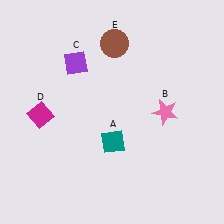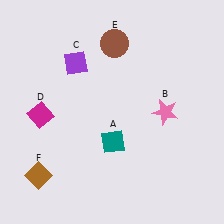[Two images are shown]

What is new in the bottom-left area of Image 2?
A brown diamond (F) was added in the bottom-left area of Image 2.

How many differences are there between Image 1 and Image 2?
There is 1 difference between the two images.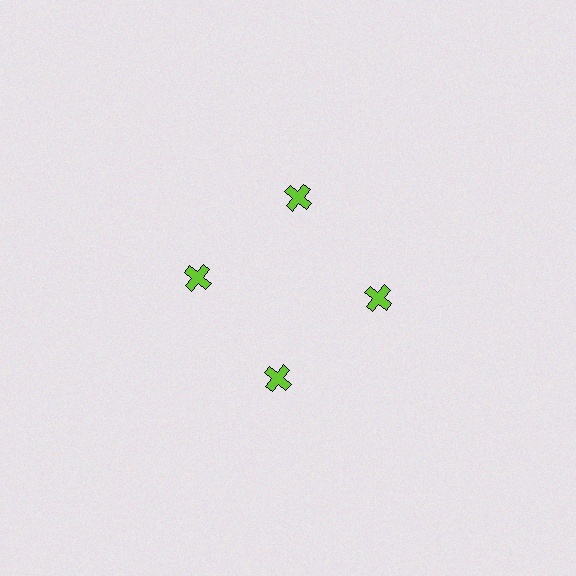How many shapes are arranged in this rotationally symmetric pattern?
There are 4 shapes, arranged in 4 groups of 1.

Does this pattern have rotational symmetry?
Yes, this pattern has 4-fold rotational symmetry. It looks the same after rotating 90 degrees around the center.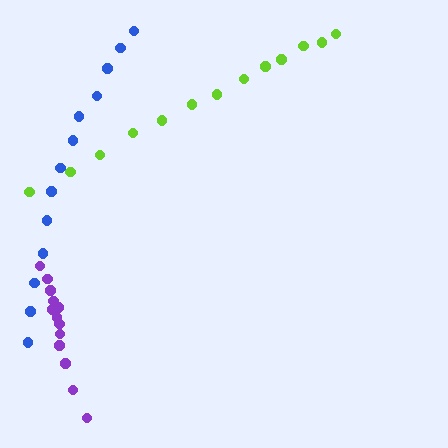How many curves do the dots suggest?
There are 3 distinct paths.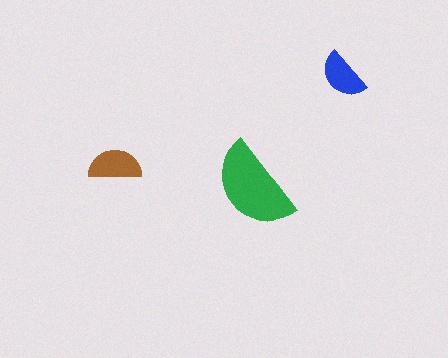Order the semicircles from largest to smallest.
the green one, the brown one, the blue one.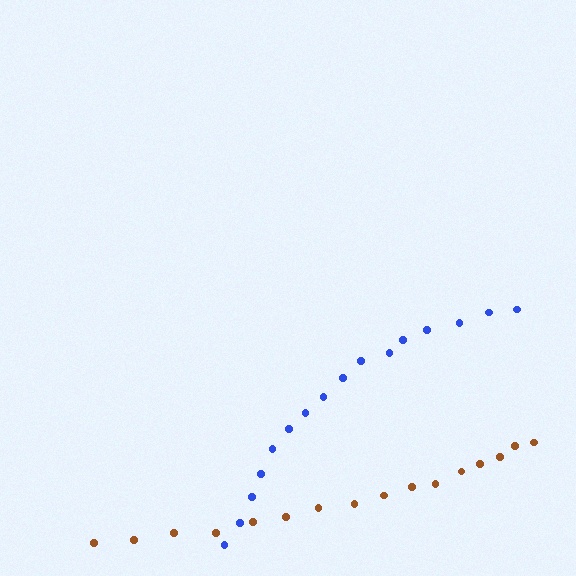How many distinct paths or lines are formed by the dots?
There are 2 distinct paths.